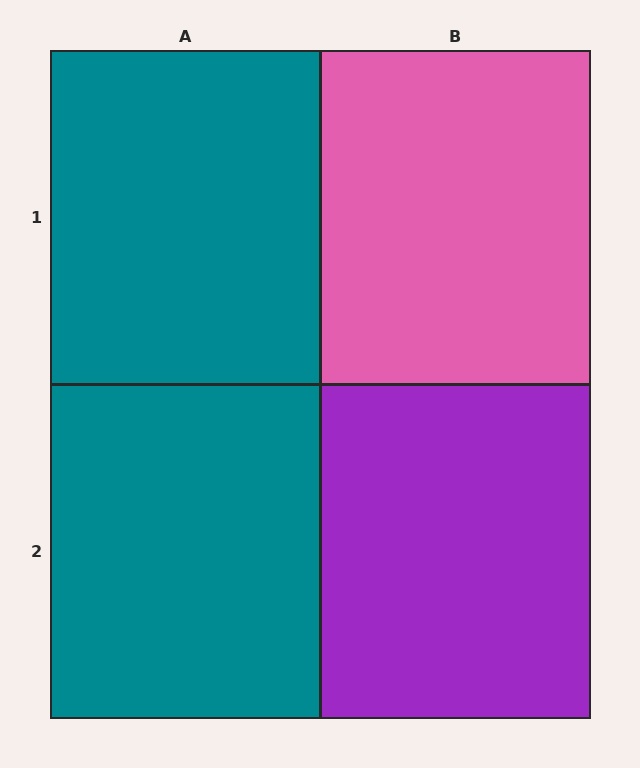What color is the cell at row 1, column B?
Pink.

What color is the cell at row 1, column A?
Teal.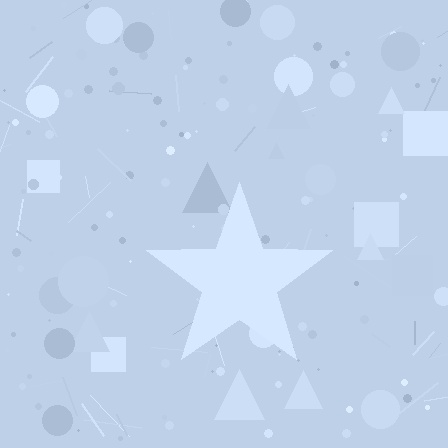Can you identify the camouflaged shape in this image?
The camouflaged shape is a star.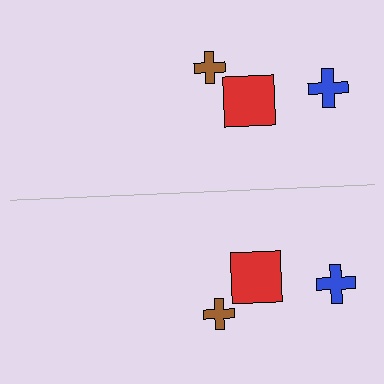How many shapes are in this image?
There are 6 shapes in this image.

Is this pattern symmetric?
Yes, this pattern has bilateral (reflection) symmetry.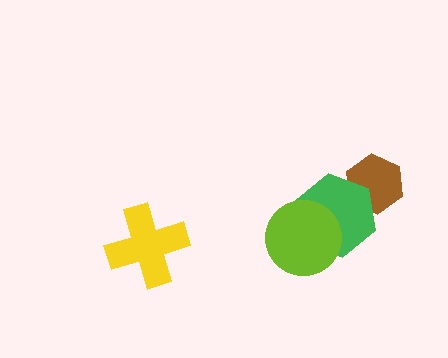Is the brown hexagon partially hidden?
Yes, it is partially covered by another shape.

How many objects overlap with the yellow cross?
0 objects overlap with the yellow cross.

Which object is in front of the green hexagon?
The lime circle is in front of the green hexagon.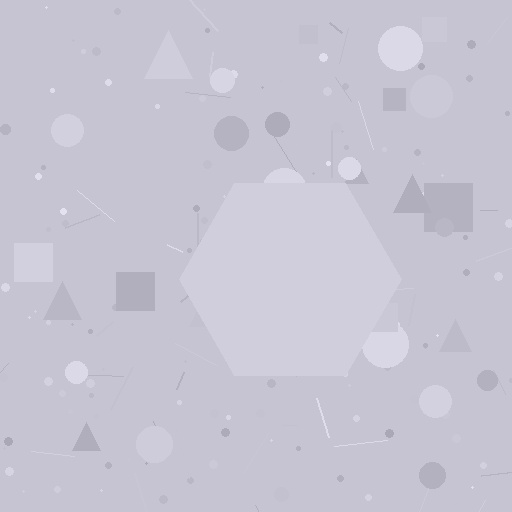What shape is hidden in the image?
A hexagon is hidden in the image.